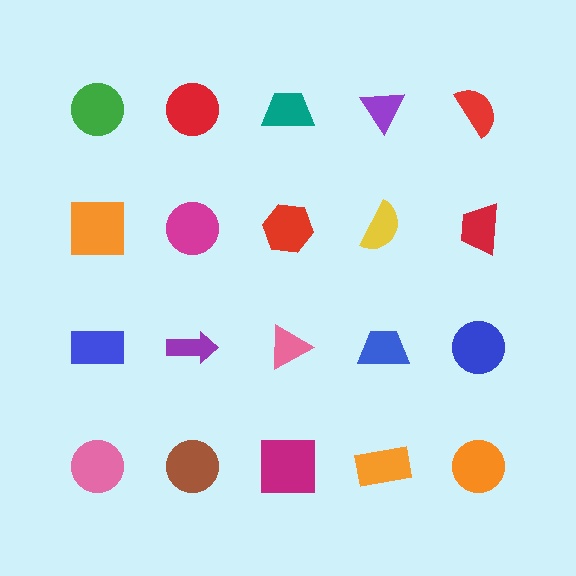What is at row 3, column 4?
A blue trapezoid.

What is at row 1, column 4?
A purple triangle.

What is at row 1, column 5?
A red semicircle.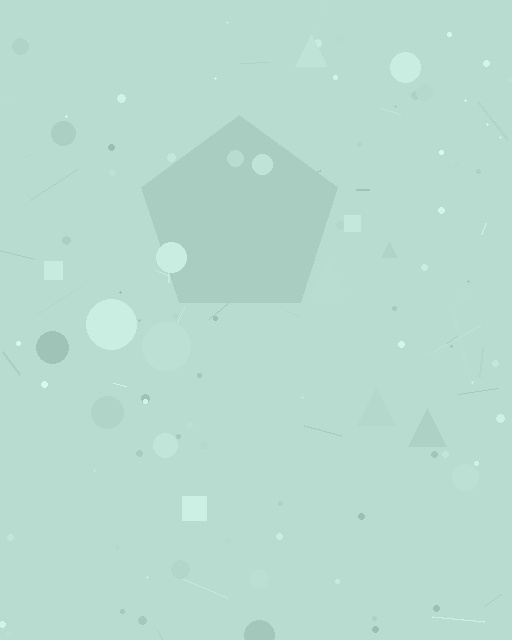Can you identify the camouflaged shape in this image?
The camouflaged shape is a pentagon.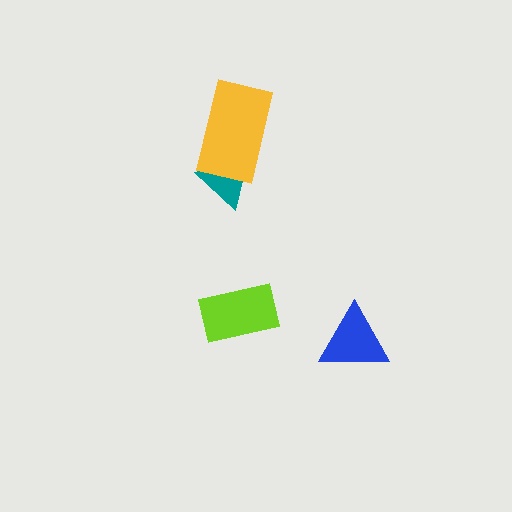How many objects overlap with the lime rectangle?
0 objects overlap with the lime rectangle.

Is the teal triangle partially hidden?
Yes, it is partially covered by another shape.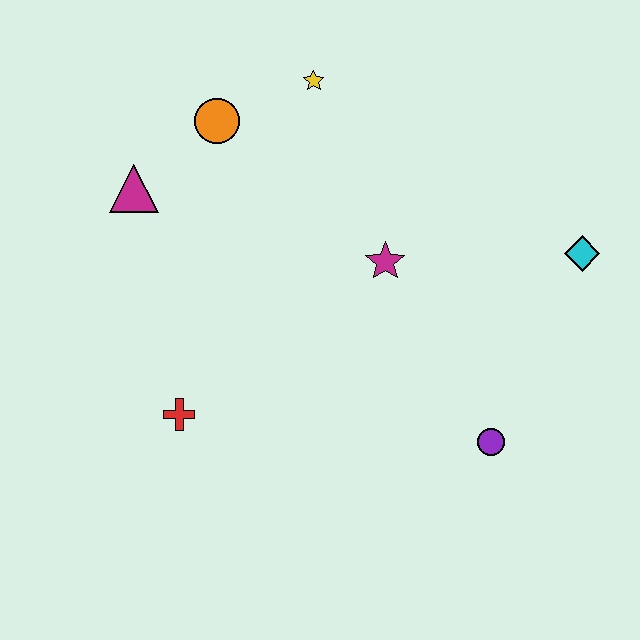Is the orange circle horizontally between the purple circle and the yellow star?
No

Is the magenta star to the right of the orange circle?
Yes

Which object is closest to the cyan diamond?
The magenta star is closest to the cyan diamond.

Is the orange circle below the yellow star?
Yes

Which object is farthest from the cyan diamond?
The magenta triangle is farthest from the cyan diamond.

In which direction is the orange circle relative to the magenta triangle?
The orange circle is to the right of the magenta triangle.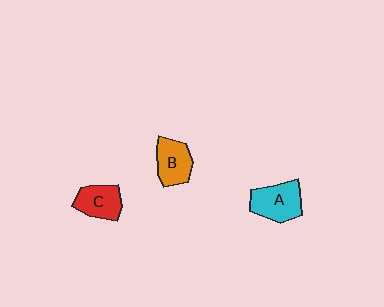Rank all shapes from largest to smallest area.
From largest to smallest: A (cyan), B (orange), C (red).